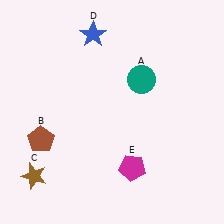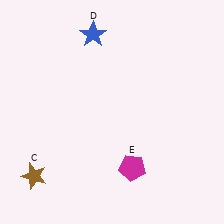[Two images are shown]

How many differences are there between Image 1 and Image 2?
There are 2 differences between the two images.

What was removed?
The brown pentagon (B), the teal circle (A) were removed in Image 2.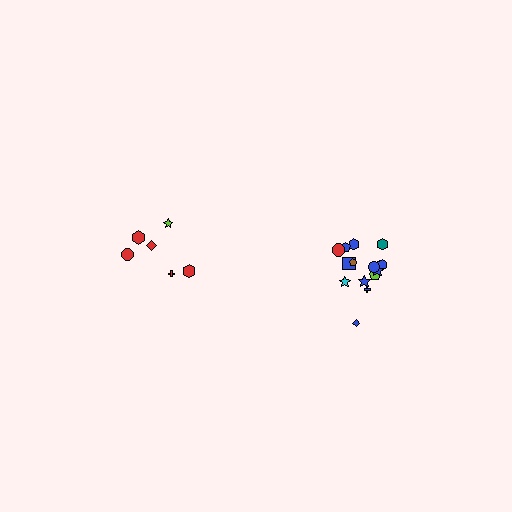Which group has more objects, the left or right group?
The right group.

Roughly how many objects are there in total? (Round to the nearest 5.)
Roughly 20 objects in total.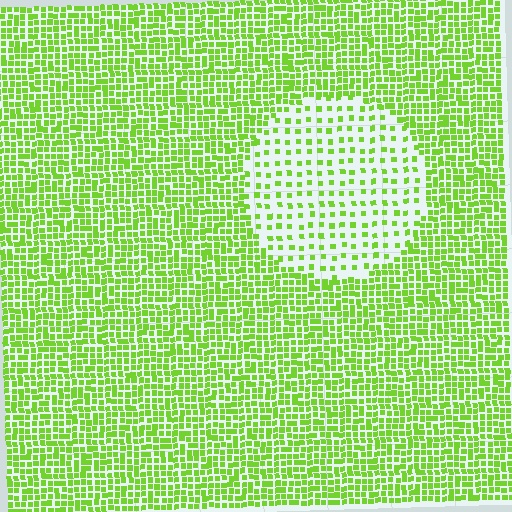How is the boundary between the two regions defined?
The boundary is defined by a change in element density (approximately 2.5x ratio). All elements are the same color, size, and shape.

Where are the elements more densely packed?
The elements are more densely packed outside the circle boundary.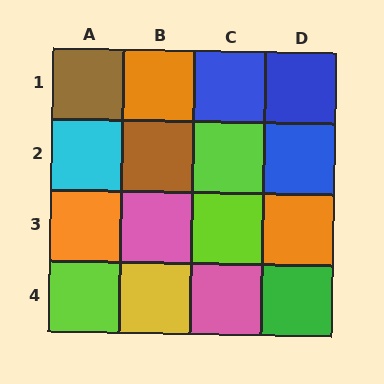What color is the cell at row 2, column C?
Lime.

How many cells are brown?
2 cells are brown.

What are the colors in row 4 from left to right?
Lime, yellow, pink, green.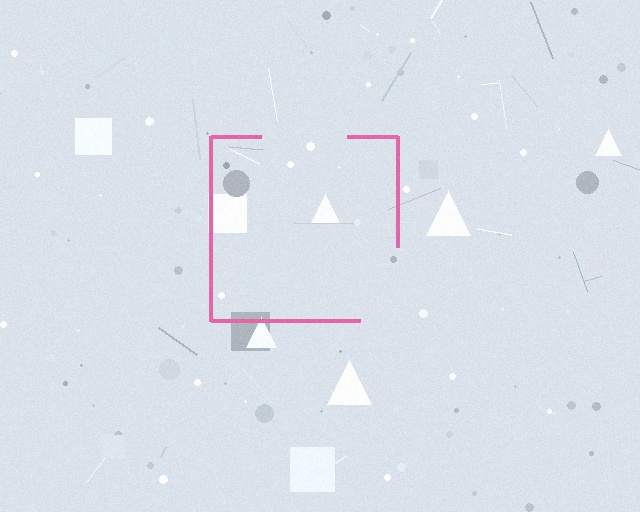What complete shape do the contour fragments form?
The contour fragments form a square.